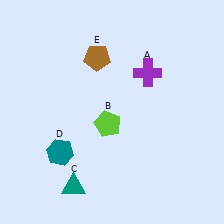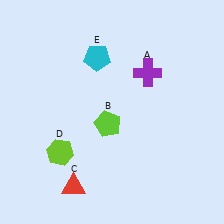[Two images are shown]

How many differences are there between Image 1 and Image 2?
There are 3 differences between the two images.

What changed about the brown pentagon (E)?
In Image 1, E is brown. In Image 2, it changed to cyan.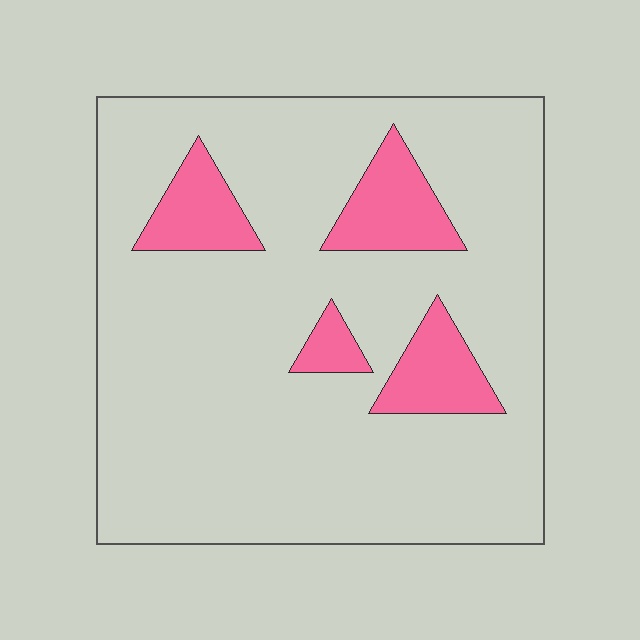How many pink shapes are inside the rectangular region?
4.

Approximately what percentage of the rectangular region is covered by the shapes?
Approximately 15%.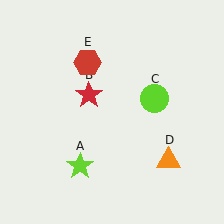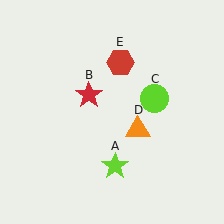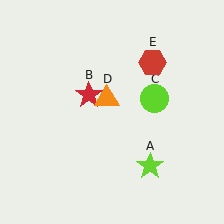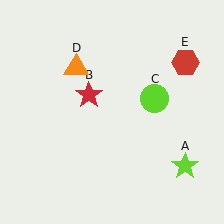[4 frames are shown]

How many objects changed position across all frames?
3 objects changed position: lime star (object A), orange triangle (object D), red hexagon (object E).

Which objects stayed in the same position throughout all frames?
Red star (object B) and lime circle (object C) remained stationary.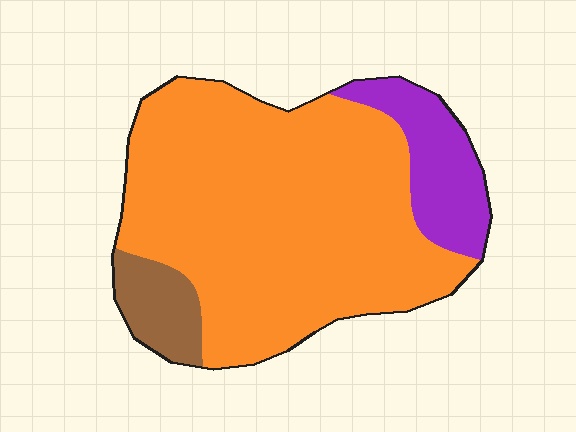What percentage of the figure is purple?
Purple covers around 15% of the figure.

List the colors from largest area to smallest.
From largest to smallest: orange, purple, brown.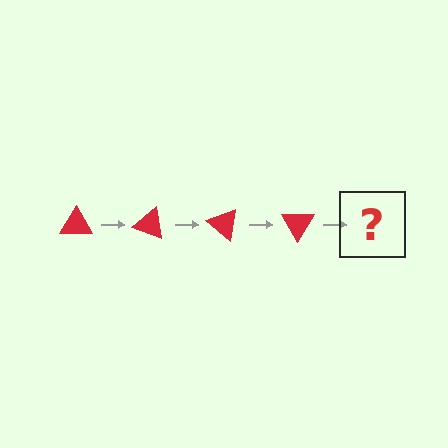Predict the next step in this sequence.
The next step is a red triangle rotated 80 degrees.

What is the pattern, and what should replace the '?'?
The pattern is that the triangle rotates 20 degrees each step. The '?' should be a red triangle rotated 80 degrees.